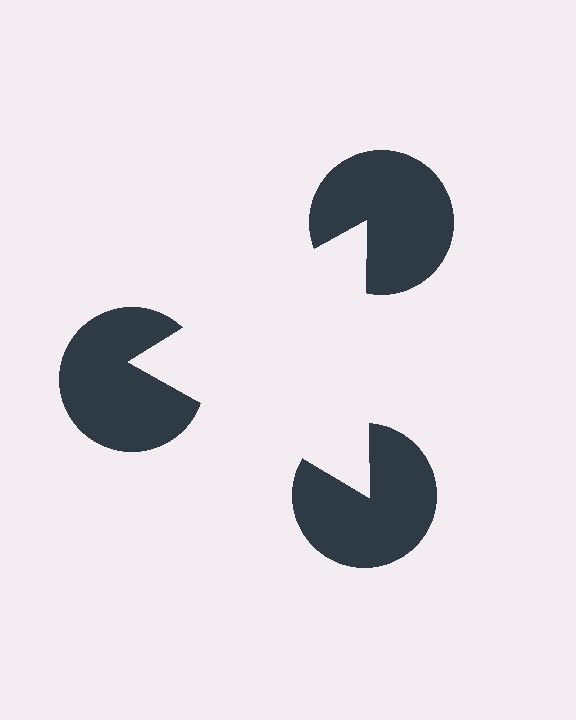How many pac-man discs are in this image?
There are 3 — one at each vertex of the illusory triangle.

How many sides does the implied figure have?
3 sides.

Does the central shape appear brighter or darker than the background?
It typically appears slightly brighter than the background, even though no actual brightness change is drawn.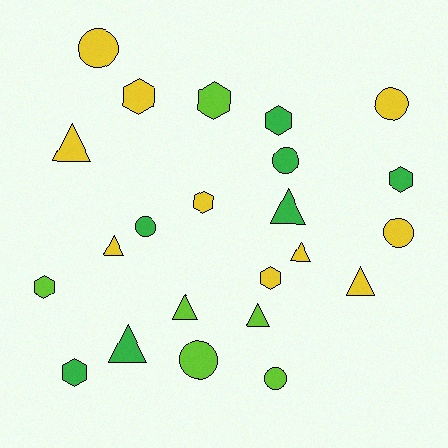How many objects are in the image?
There are 23 objects.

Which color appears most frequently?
Yellow, with 10 objects.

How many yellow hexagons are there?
There are 3 yellow hexagons.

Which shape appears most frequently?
Triangle, with 8 objects.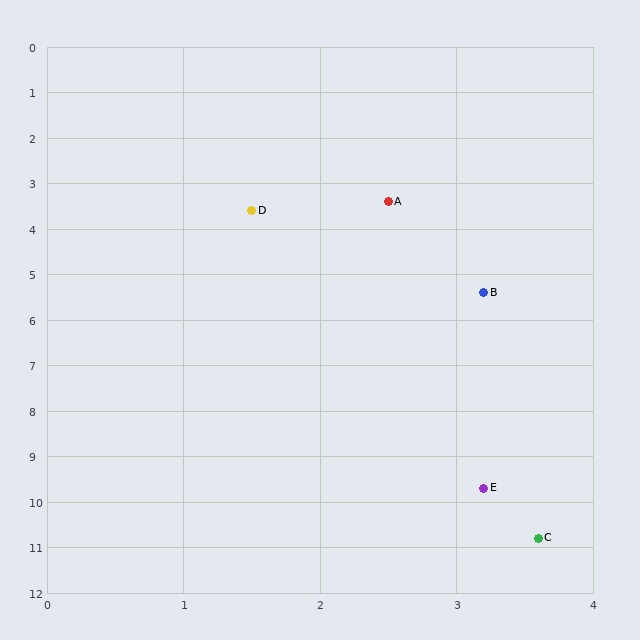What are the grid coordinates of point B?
Point B is at approximately (3.2, 5.4).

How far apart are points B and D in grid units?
Points B and D are about 2.5 grid units apart.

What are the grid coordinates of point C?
Point C is at approximately (3.6, 10.8).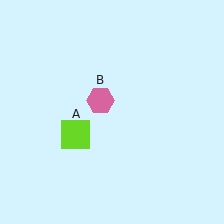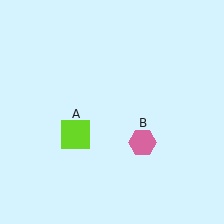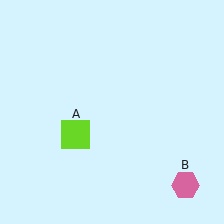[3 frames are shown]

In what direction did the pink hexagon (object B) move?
The pink hexagon (object B) moved down and to the right.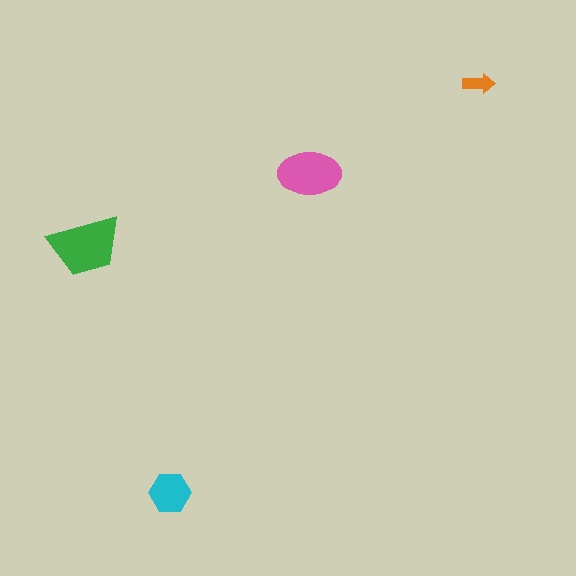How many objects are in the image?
There are 4 objects in the image.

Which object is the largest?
The green trapezoid.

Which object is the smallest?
The orange arrow.